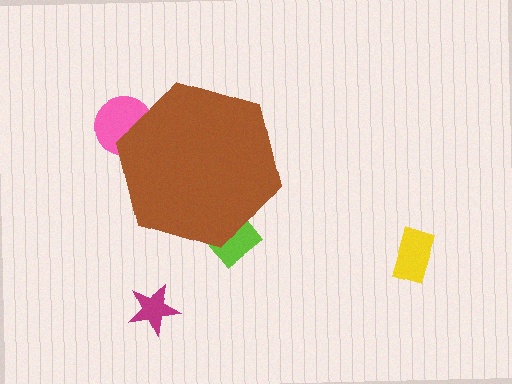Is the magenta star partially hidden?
No, the magenta star is fully visible.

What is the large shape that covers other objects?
A brown hexagon.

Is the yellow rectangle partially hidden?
No, the yellow rectangle is fully visible.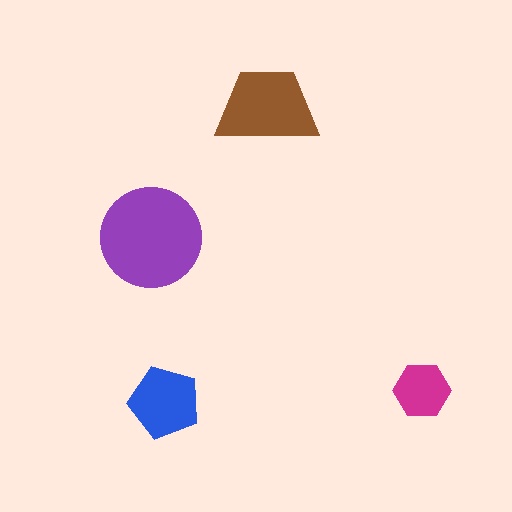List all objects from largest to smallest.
The purple circle, the brown trapezoid, the blue pentagon, the magenta hexagon.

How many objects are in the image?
There are 4 objects in the image.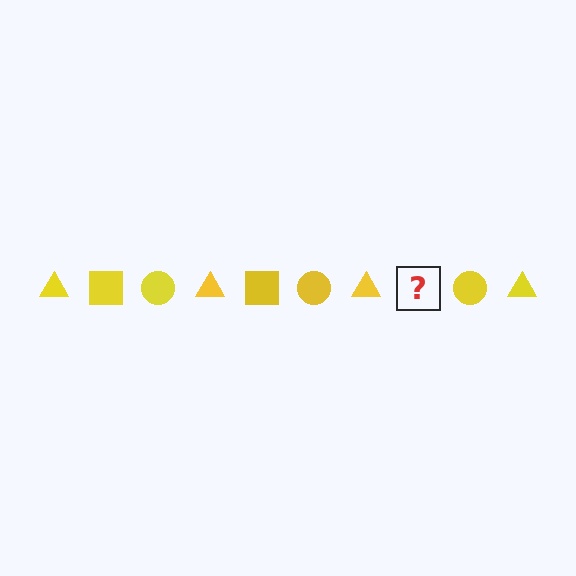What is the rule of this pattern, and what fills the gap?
The rule is that the pattern cycles through triangle, square, circle shapes in yellow. The gap should be filled with a yellow square.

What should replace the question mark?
The question mark should be replaced with a yellow square.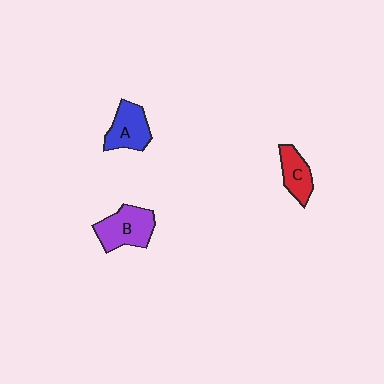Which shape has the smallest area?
Shape C (red).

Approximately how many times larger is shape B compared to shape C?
Approximately 1.5 times.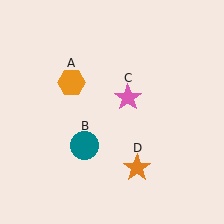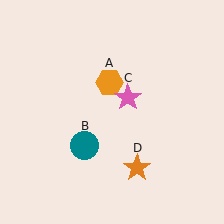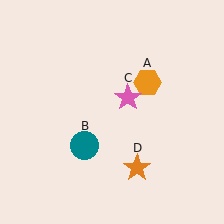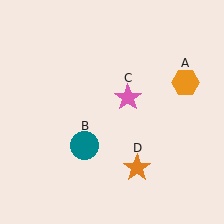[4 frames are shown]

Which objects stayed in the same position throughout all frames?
Teal circle (object B) and pink star (object C) and orange star (object D) remained stationary.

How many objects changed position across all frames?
1 object changed position: orange hexagon (object A).